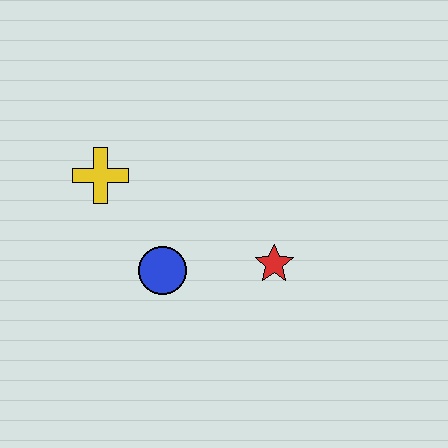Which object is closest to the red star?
The blue circle is closest to the red star.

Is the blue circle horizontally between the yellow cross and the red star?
Yes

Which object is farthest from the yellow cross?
The red star is farthest from the yellow cross.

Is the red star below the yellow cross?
Yes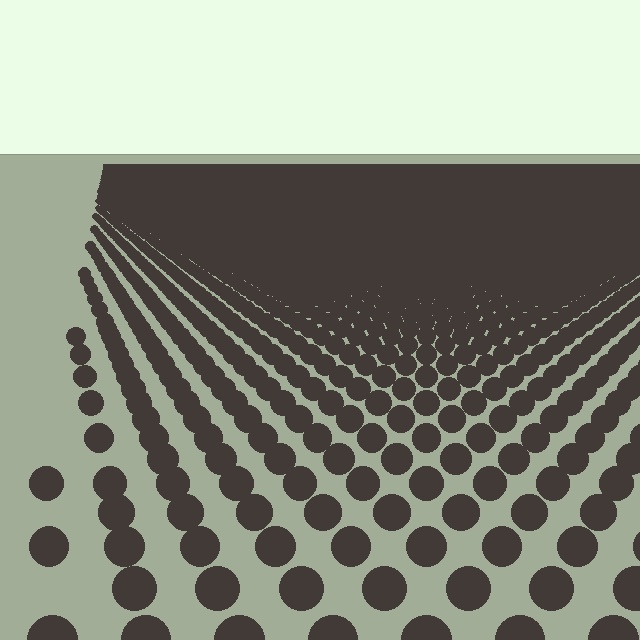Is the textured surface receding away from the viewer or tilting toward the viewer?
The surface is receding away from the viewer. Texture elements get smaller and denser toward the top.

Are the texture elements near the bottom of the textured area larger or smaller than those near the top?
Larger. Near the bottom, elements are closer to the viewer and appear at a bigger on-screen size.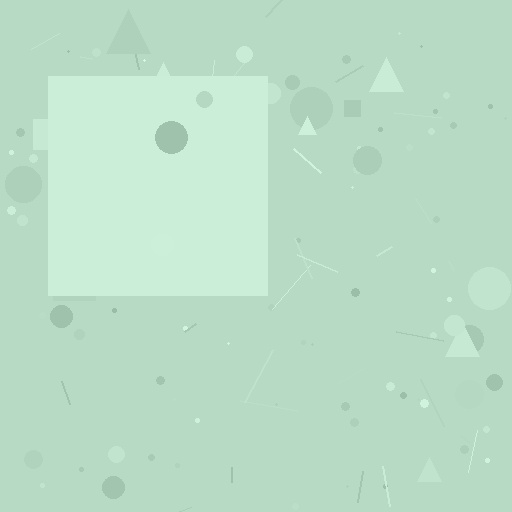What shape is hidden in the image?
A square is hidden in the image.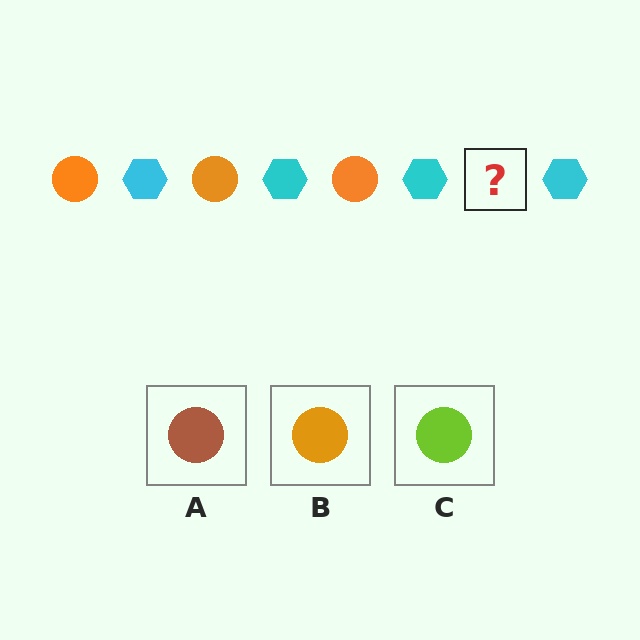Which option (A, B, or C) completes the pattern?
B.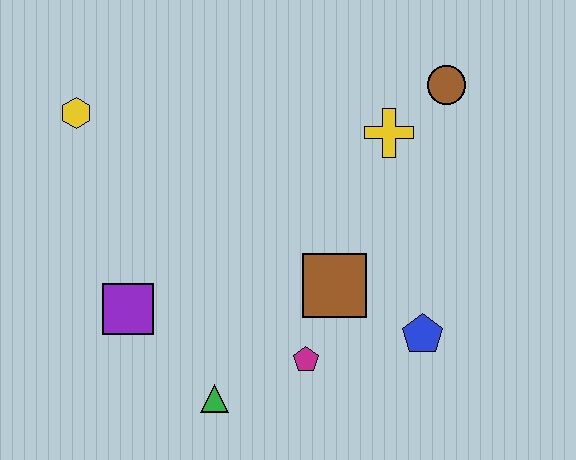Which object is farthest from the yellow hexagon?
The blue pentagon is farthest from the yellow hexagon.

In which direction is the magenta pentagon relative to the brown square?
The magenta pentagon is below the brown square.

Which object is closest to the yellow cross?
The brown circle is closest to the yellow cross.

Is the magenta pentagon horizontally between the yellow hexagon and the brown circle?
Yes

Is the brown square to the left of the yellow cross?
Yes